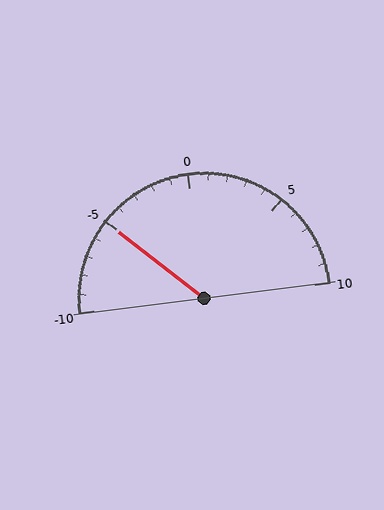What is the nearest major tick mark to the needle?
The nearest major tick mark is -5.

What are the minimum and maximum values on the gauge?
The gauge ranges from -10 to 10.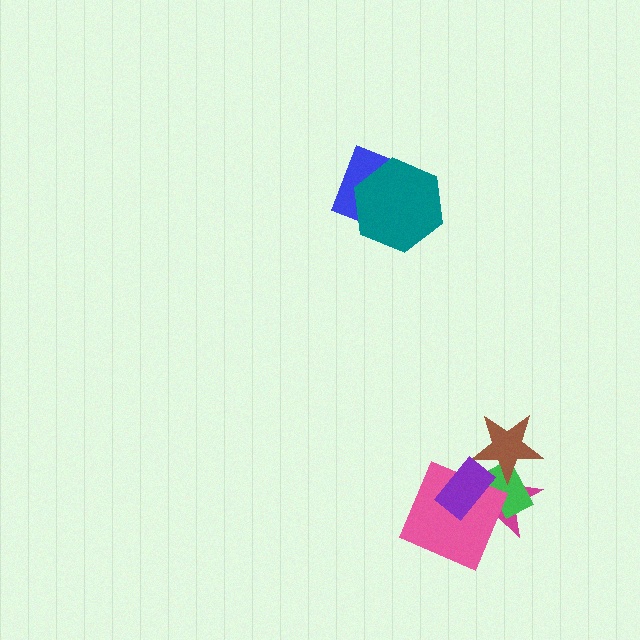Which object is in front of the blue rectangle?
The teal hexagon is in front of the blue rectangle.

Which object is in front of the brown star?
The purple rectangle is in front of the brown star.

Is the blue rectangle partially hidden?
Yes, it is partially covered by another shape.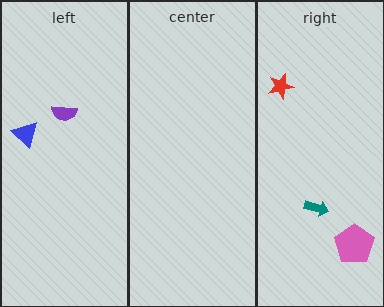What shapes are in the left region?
The purple semicircle, the blue triangle.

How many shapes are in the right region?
3.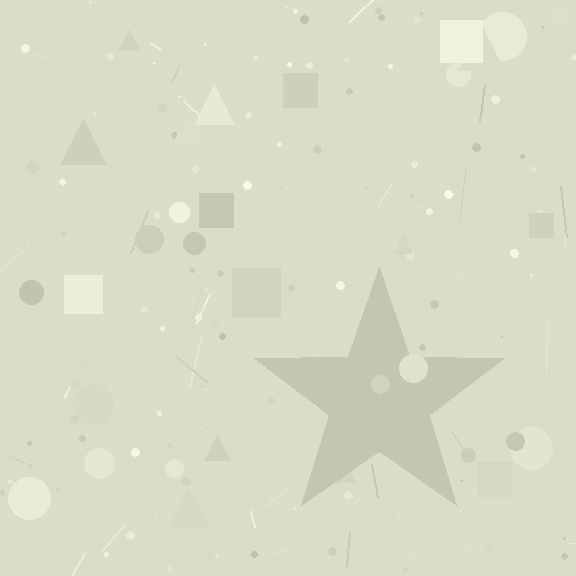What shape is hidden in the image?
A star is hidden in the image.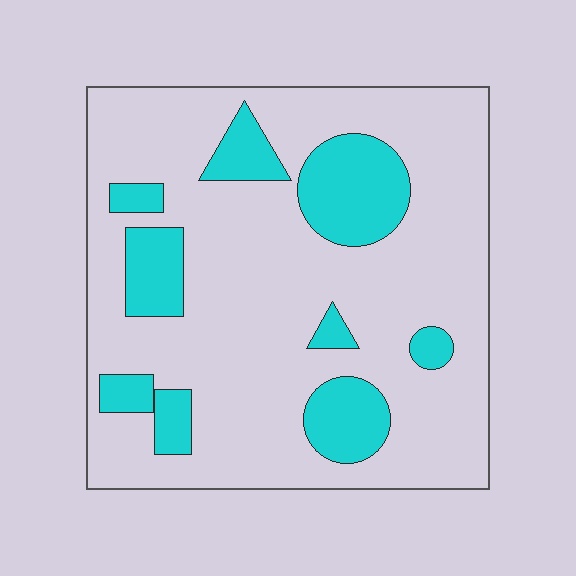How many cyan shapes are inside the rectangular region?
9.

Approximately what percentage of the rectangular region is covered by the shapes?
Approximately 20%.